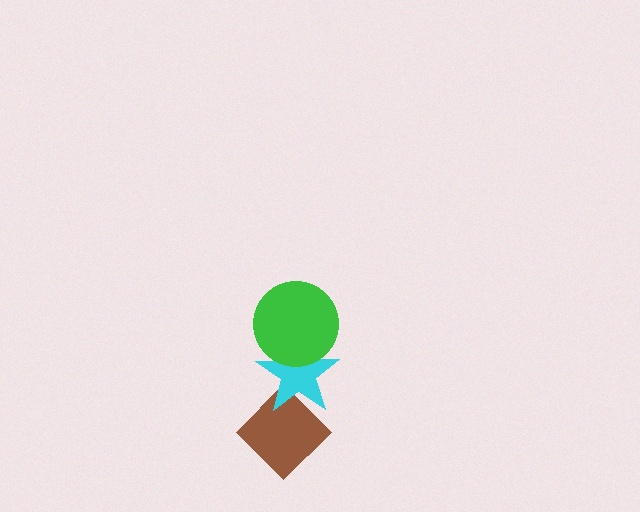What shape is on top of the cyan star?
The green circle is on top of the cyan star.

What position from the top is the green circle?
The green circle is 1st from the top.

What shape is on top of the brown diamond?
The cyan star is on top of the brown diamond.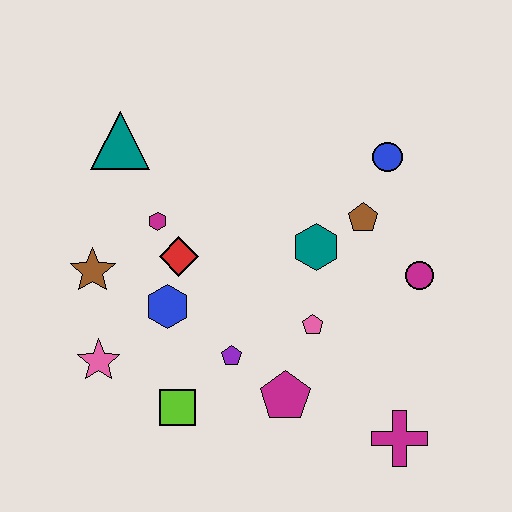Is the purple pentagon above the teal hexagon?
No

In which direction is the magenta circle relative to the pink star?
The magenta circle is to the right of the pink star.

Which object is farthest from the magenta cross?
The teal triangle is farthest from the magenta cross.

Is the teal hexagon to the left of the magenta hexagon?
No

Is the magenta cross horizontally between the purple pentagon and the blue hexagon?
No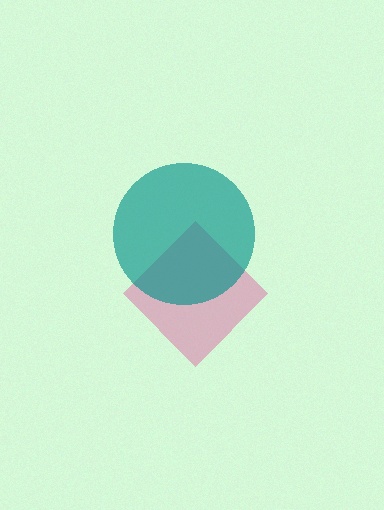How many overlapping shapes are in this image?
There are 2 overlapping shapes in the image.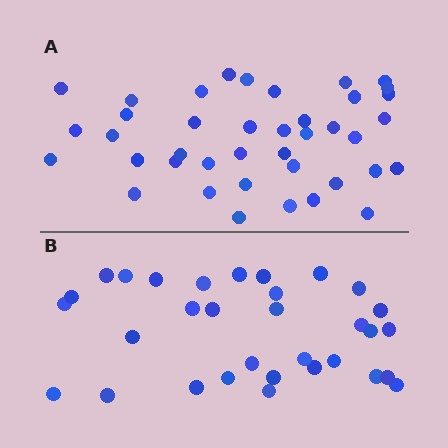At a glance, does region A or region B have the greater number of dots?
Region A (the top region) has more dots.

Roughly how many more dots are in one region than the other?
Region A has roughly 8 or so more dots than region B.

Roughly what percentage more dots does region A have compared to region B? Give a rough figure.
About 25% more.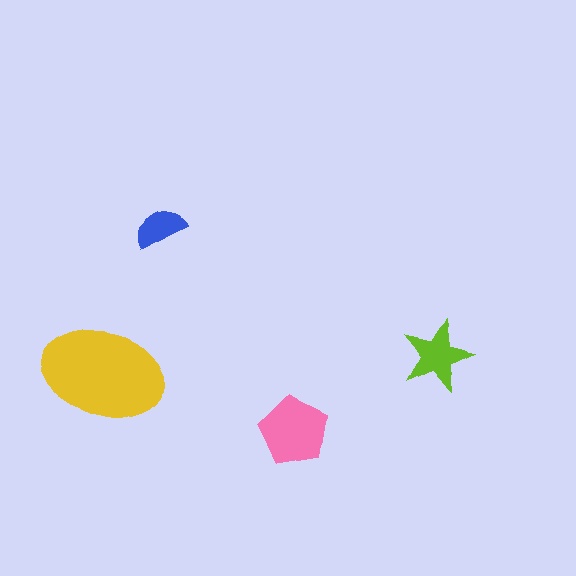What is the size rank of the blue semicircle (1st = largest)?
4th.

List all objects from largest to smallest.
The yellow ellipse, the pink pentagon, the lime star, the blue semicircle.